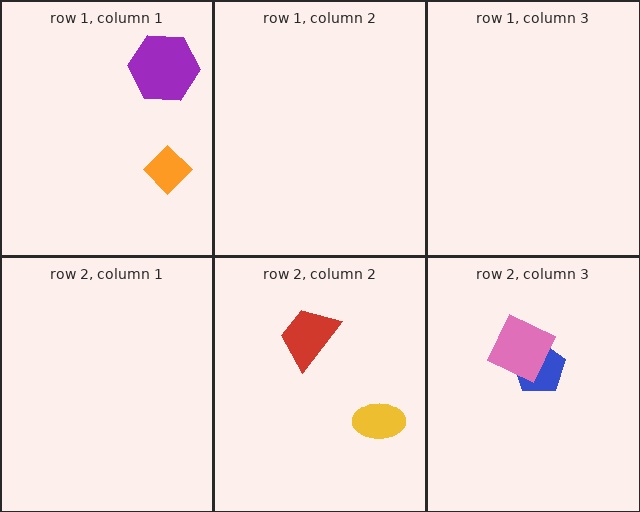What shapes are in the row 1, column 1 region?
The orange diamond, the purple hexagon.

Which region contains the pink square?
The row 2, column 3 region.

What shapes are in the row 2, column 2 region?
The yellow ellipse, the red trapezoid.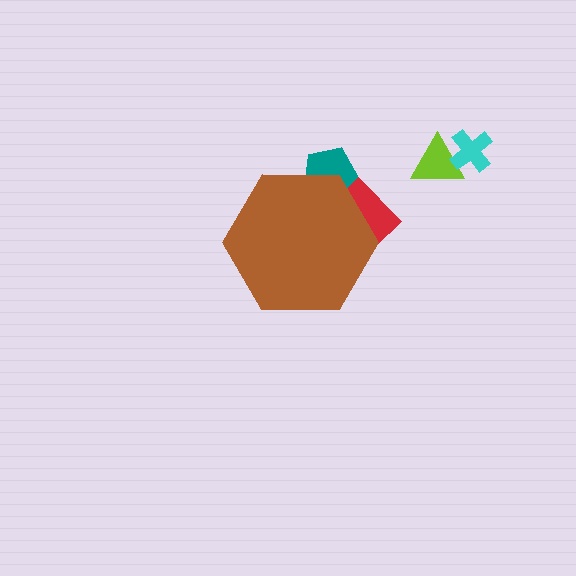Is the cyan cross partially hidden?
No, the cyan cross is fully visible.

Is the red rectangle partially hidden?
Yes, the red rectangle is partially hidden behind the brown hexagon.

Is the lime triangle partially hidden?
No, the lime triangle is fully visible.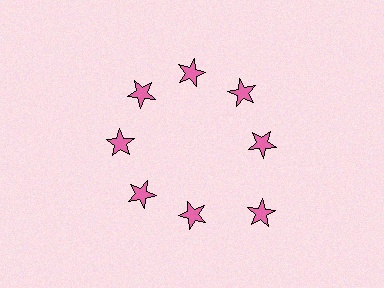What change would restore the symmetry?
The symmetry would be restored by moving it inward, back onto the ring so that all 8 stars sit at equal angles and equal distance from the center.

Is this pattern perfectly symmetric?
No. The 8 pink stars are arranged in a ring, but one element near the 4 o'clock position is pushed outward from the center, breaking the 8-fold rotational symmetry.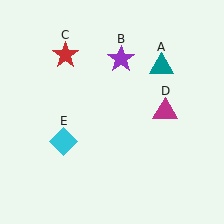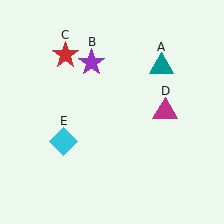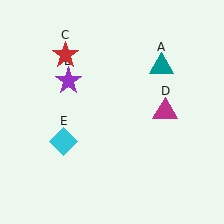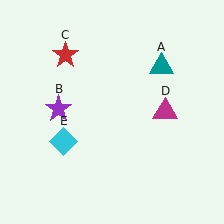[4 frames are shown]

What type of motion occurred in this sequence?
The purple star (object B) rotated counterclockwise around the center of the scene.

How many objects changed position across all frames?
1 object changed position: purple star (object B).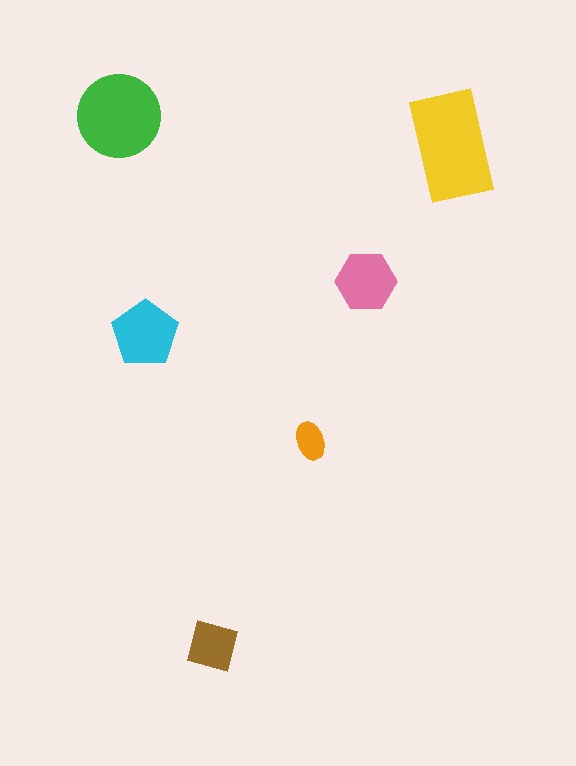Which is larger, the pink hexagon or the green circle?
The green circle.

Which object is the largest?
The yellow rectangle.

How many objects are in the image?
There are 6 objects in the image.